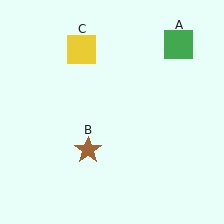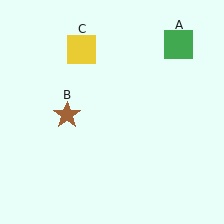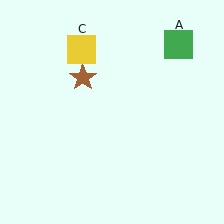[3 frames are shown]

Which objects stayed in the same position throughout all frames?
Green square (object A) and yellow square (object C) remained stationary.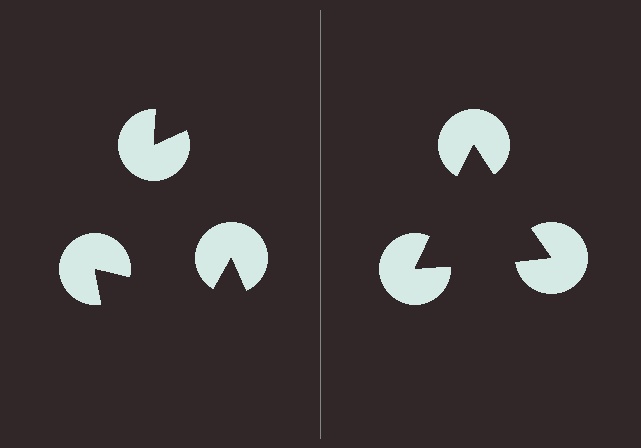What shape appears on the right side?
An illusory triangle.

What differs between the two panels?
The pac-man discs are positioned identically on both sides; only the wedge orientations differ. On the right they align to a triangle; on the left they are misaligned.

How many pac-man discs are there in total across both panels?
6 — 3 on each side.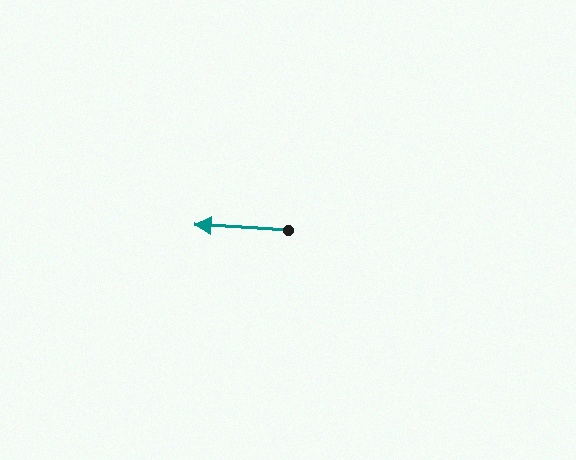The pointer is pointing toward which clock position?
Roughly 9 o'clock.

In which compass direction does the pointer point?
West.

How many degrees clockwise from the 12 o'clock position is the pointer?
Approximately 273 degrees.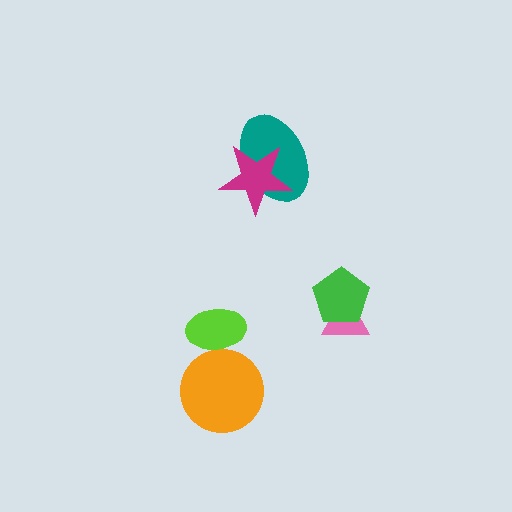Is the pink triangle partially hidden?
Yes, it is partially covered by another shape.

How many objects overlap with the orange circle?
1 object overlaps with the orange circle.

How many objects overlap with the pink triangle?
1 object overlaps with the pink triangle.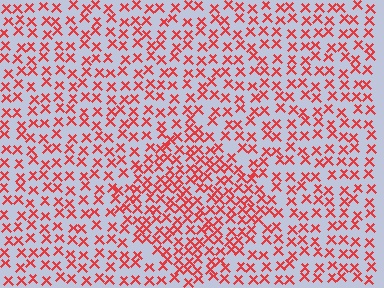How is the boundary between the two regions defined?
The boundary is defined by a change in element density (approximately 1.6x ratio). All elements are the same color, size, and shape.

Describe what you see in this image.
The image contains small red elements arranged at two different densities. A diamond-shaped region is visible where the elements are more densely packed than the surrounding area.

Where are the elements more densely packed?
The elements are more densely packed inside the diamond boundary.